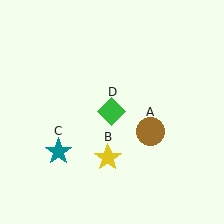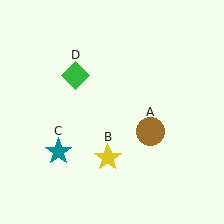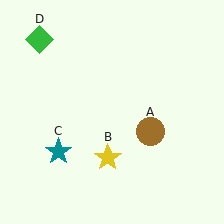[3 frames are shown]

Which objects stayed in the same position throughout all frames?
Brown circle (object A) and yellow star (object B) and teal star (object C) remained stationary.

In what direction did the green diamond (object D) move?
The green diamond (object D) moved up and to the left.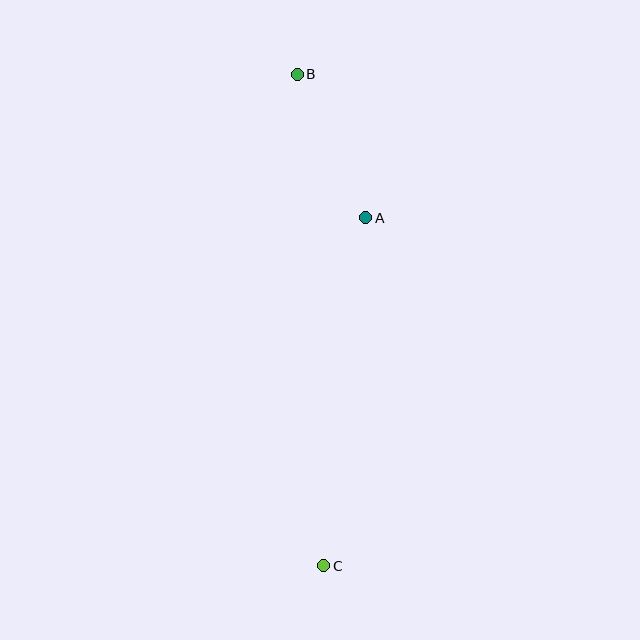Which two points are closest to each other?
Points A and B are closest to each other.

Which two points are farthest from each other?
Points B and C are farthest from each other.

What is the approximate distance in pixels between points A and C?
The distance between A and C is approximately 351 pixels.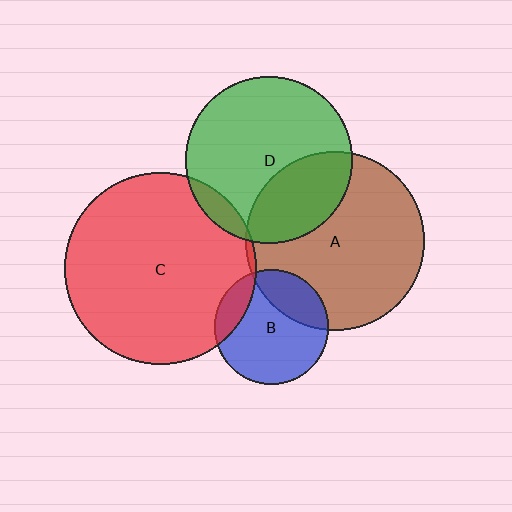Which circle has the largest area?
Circle C (red).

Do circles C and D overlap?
Yes.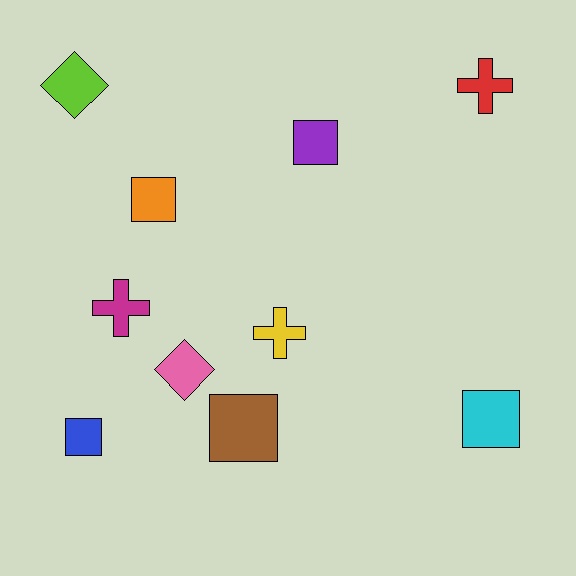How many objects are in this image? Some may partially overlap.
There are 10 objects.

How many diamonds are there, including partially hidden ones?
There are 2 diamonds.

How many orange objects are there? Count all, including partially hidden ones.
There is 1 orange object.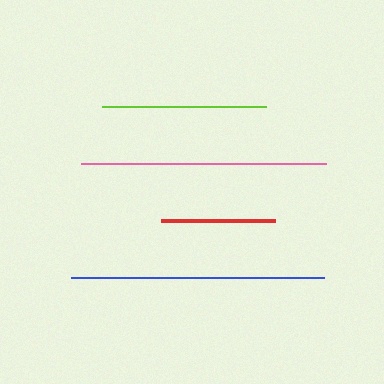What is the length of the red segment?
The red segment is approximately 115 pixels long.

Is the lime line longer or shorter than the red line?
The lime line is longer than the red line.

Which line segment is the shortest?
The red line is the shortest at approximately 115 pixels.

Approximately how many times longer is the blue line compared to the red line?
The blue line is approximately 2.2 times the length of the red line.